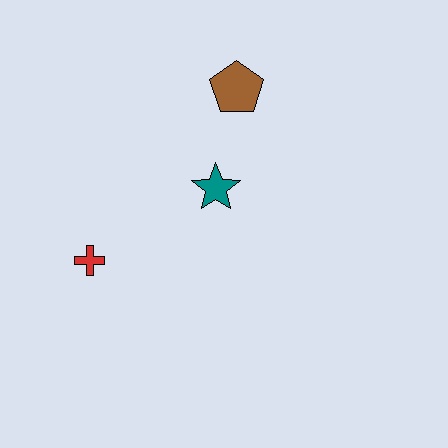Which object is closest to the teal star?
The brown pentagon is closest to the teal star.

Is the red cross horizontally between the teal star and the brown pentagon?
No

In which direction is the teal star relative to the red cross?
The teal star is to the right of the red cross.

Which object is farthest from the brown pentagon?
The red cross is farthest from the brown pentagon.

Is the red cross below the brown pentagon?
Yes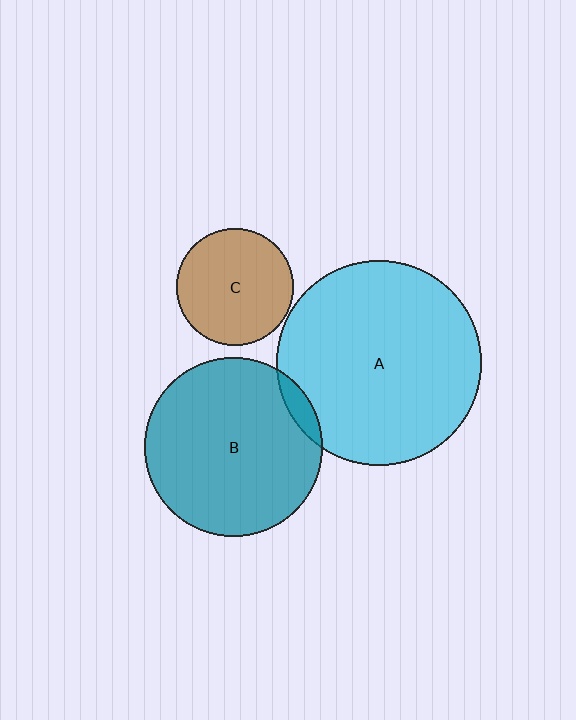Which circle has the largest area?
Circle A (cyan).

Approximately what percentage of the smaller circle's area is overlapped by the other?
Approximately 5%.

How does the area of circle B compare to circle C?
Approximately 2.3 times.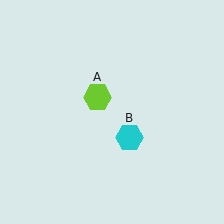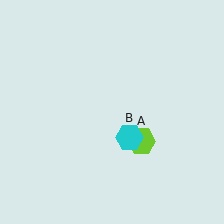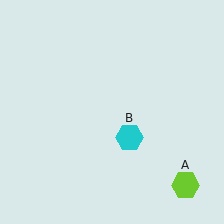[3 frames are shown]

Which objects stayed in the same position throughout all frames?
Cyan hexagon (object B) remained stationary.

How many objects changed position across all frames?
1 object changed position: lime hexagon (object A).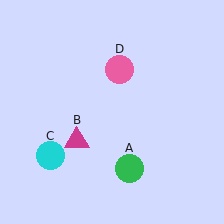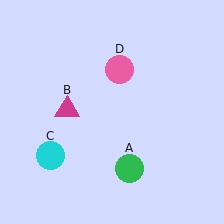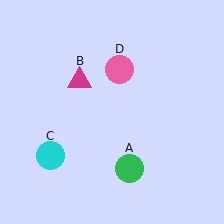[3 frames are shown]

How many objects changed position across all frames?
1 object changed position: magenta triangle (object B).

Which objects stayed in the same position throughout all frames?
Green circle (object A) and cyan circle (object C) and pink circle (object D) remained stationary.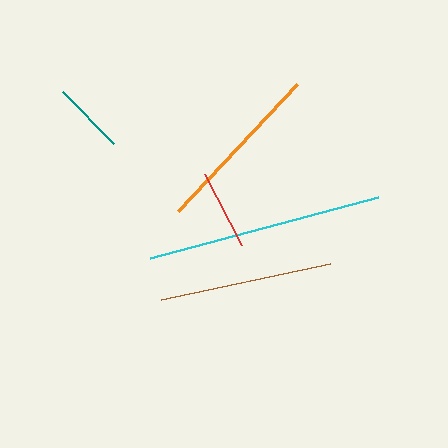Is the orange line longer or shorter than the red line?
The orange line is longer than the red line.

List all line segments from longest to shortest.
From longest to shortest: cyan, orange, brown, red, teal.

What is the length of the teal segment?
The teal segment is approximately 73 pixels long.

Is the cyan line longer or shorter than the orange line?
The cyan line is longer than the orange line.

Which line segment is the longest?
The cyan line is the longest at approximately 236 pixels.